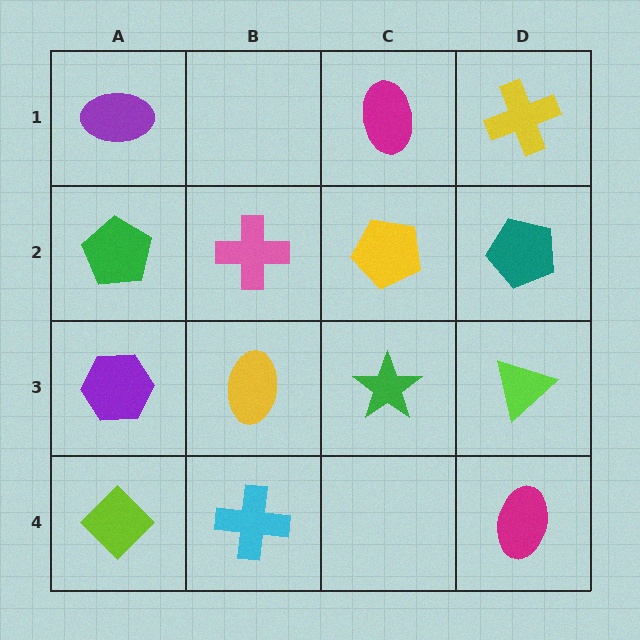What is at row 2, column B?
A pink cross.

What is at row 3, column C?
A green star.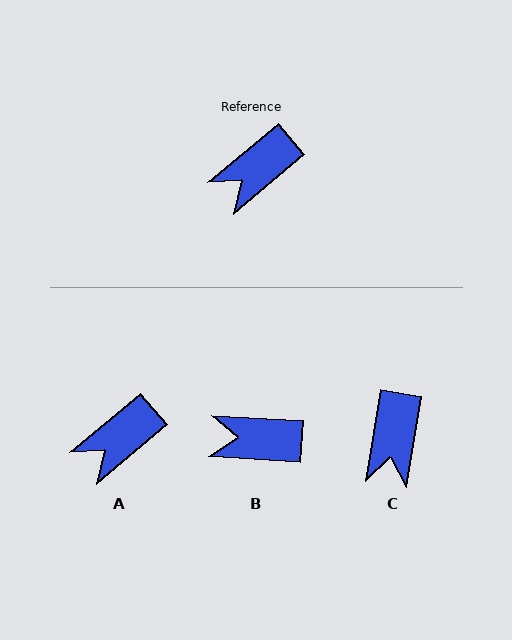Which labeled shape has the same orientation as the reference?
A.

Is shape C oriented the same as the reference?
No, it is off by about 41 degrees.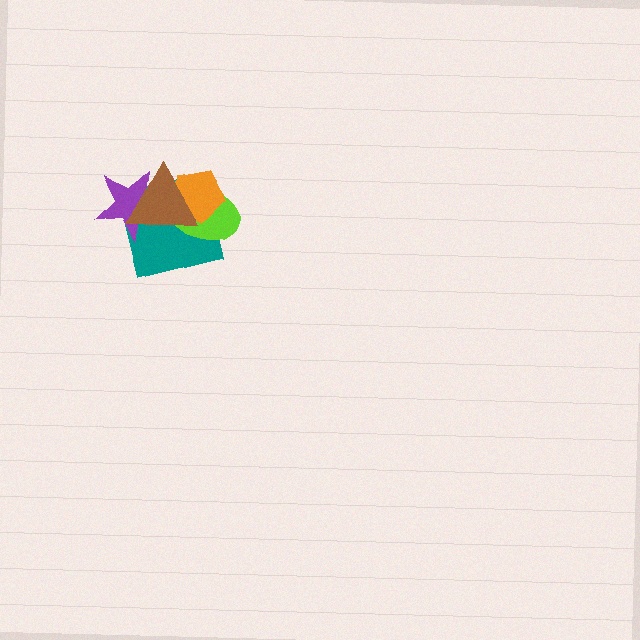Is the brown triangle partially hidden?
No, no other shape covers it.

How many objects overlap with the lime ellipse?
3 objects overlap with the lime ellipse.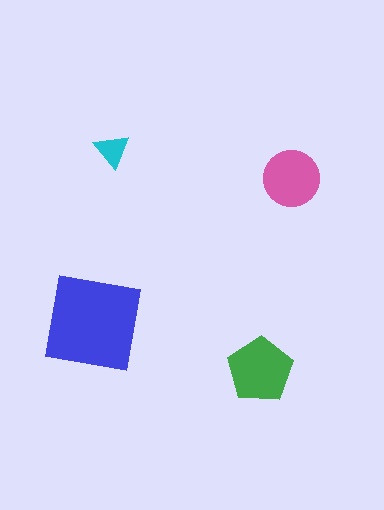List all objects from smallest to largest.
The cyan triangle, the pink circle, the green pentagon, the blue square.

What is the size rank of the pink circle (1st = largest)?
3rd.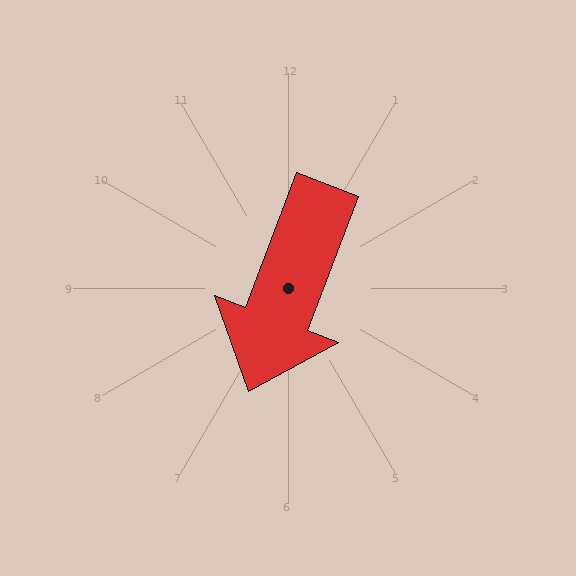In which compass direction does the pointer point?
South.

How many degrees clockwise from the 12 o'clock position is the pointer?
Approximately 201 degrees.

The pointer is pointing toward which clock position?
Roughly 7 o'clock.